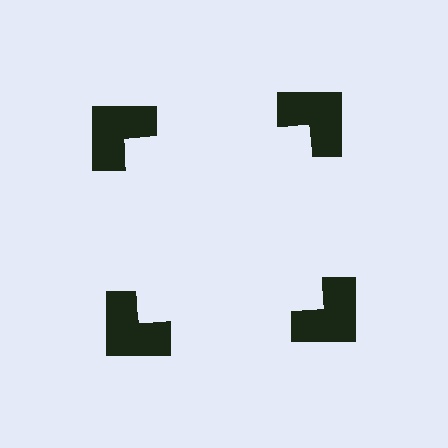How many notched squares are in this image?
There are 4 — one at each vertex of the illusory square.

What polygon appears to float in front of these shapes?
An illusory square — its edges are inferred from the aligned wedge cuts in the notched squares, not physically drawn.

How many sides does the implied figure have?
4 sides.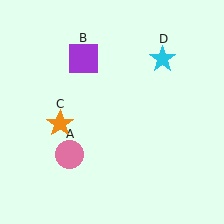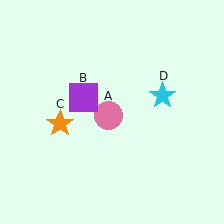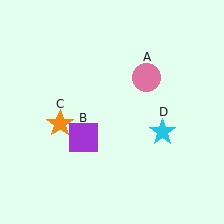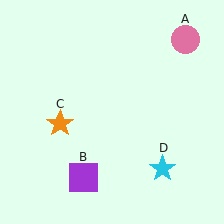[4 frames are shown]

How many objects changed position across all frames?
3 objects changed position: pink circle (object A), purple square (object B), cyan star (object D).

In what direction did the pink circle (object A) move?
The pink circle (object A) moved up and to the right.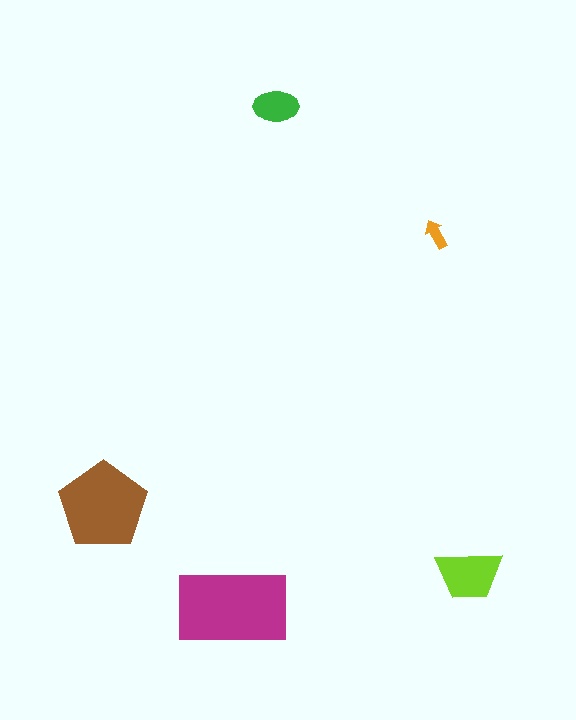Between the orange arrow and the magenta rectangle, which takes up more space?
The magenta rectangle.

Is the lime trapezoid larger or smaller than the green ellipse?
Larger.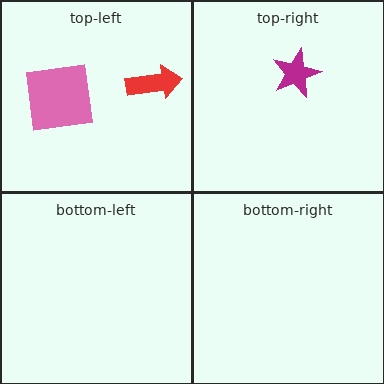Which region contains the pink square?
The top-left region.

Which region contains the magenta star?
The top-right region.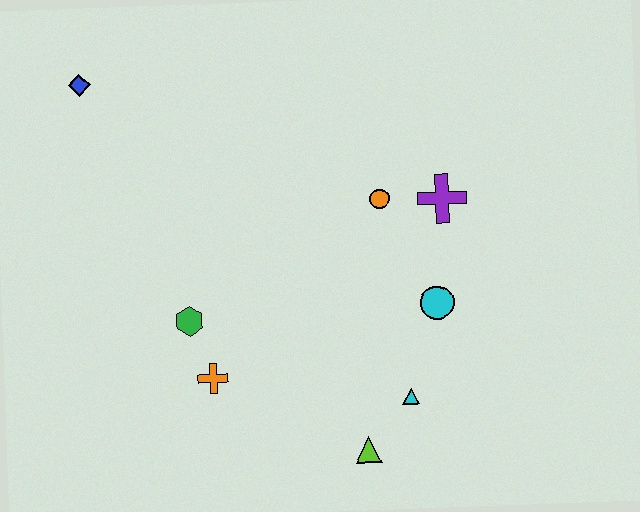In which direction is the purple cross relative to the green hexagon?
The purple cross is to the right of the green hexagon.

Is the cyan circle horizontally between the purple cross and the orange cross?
Yes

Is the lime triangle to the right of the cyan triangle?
No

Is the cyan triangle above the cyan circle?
No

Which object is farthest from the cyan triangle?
The blue diamond is farthest from the cyan triangle.